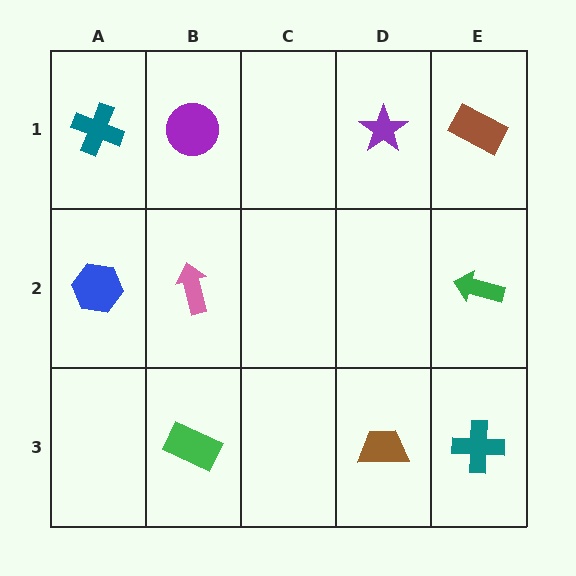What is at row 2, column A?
A blue hexagon.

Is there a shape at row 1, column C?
No, that cell is empty.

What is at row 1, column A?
A teal cross.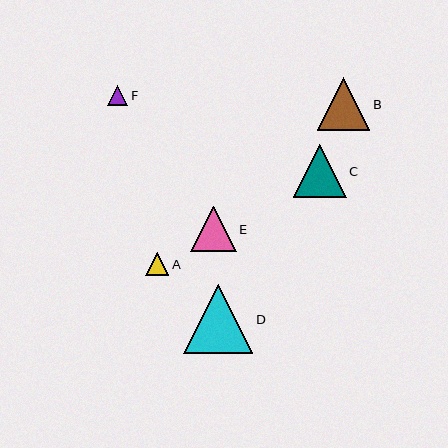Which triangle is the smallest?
Triangle F is the smallest with a size of approximately 20 pixels.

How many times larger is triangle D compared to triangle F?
Triangle D is approximately 3.4 times the size of triangle F.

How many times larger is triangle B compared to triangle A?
Triangle B is approximately 2.2 times the size of triangle A.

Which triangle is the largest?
Triangle D is the largest with a size of approximately 69 pixels.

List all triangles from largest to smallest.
From largest to smallest: D, C, B, E, A, F.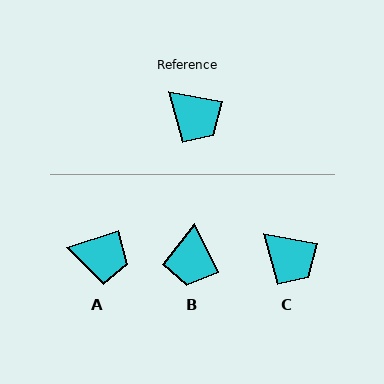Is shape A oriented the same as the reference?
No, it is off by about 30 degrees.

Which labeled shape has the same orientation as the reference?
C.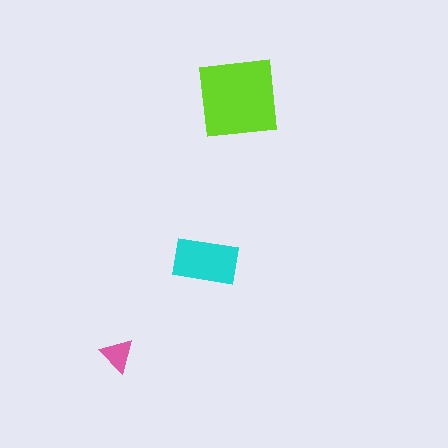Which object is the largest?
The lime square.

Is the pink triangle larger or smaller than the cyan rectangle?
Smaller.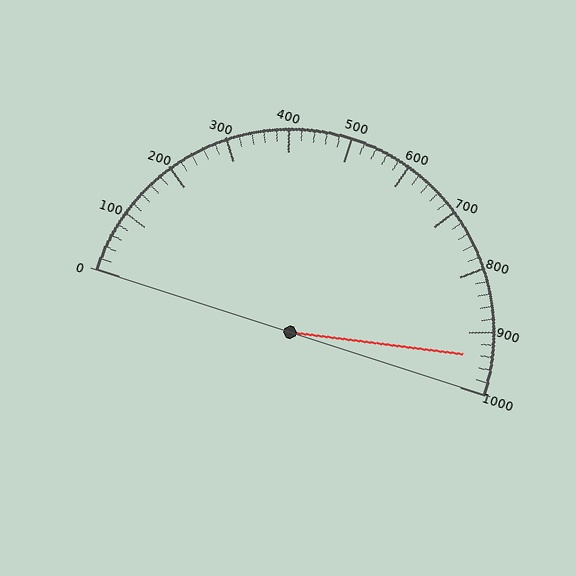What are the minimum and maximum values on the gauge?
The gauge ranges from 0 to 1000.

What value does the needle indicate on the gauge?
The needle indicates approximately 940.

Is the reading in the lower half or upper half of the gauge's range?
The reading is in the upper half of the range (0 to 1000).